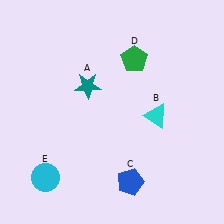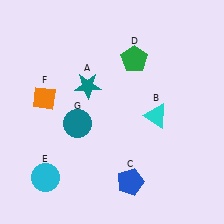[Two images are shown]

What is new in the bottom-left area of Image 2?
A teal circle (G) was added in the bottom-left area of Image 2.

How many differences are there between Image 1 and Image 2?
There are 2 differences between the two images.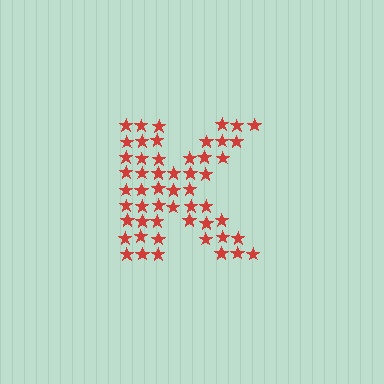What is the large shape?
The large shape is the letter K.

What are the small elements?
The small elements are stars.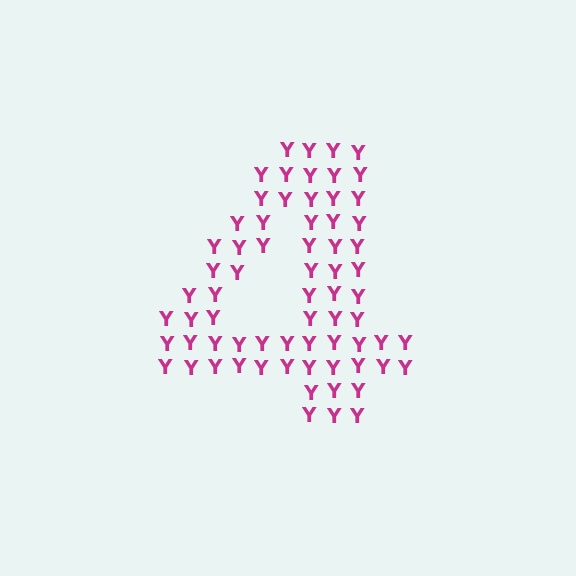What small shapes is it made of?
It is made of small letter Y's.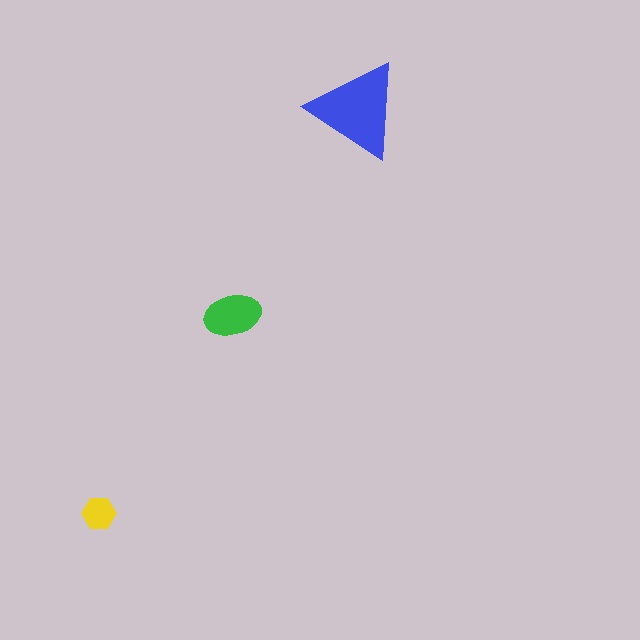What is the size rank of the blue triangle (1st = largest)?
1st.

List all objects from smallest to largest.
The yellow hexagon, the green ellipse, the blue triangle.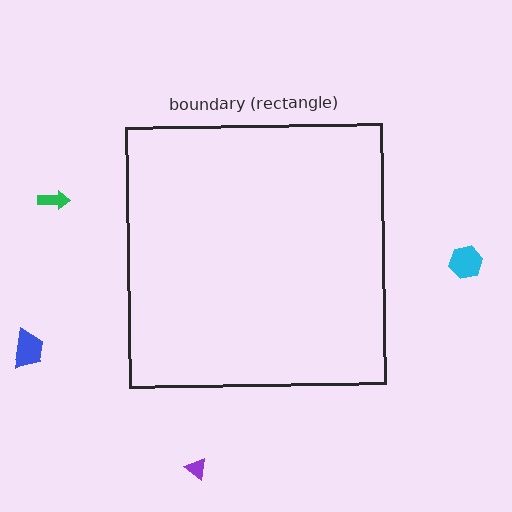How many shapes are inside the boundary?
0 inside, 4 outside.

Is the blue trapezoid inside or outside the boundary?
Outside.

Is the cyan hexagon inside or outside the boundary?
Outside.